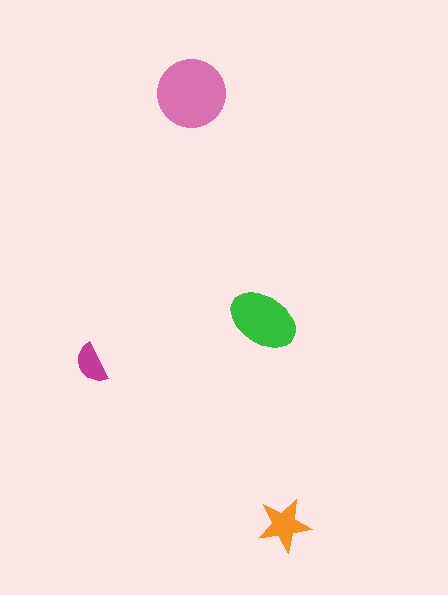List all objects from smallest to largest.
The magenta semicircle, the orange star, the green ellipse, the pink circle.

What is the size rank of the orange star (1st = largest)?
3rd.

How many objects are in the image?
There are 4 objects in the image.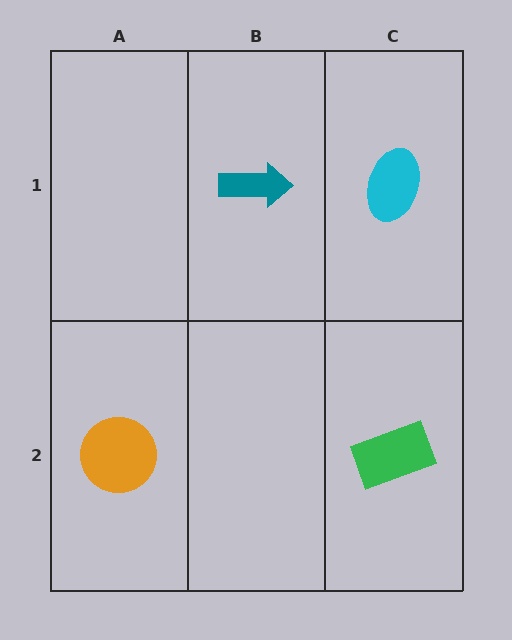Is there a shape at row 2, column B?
No, that cell is empty.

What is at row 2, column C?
A green rectangle.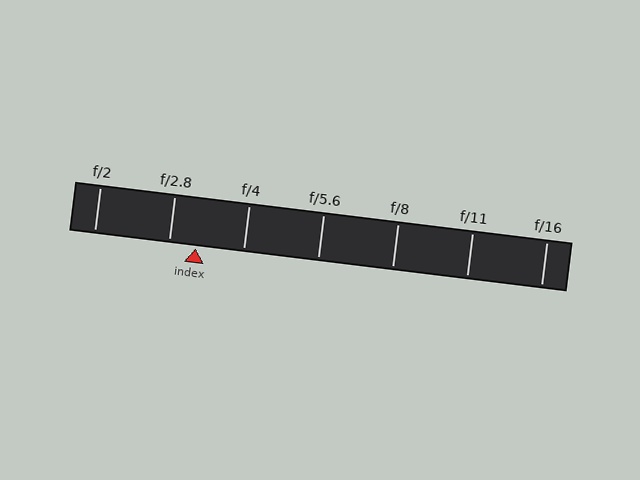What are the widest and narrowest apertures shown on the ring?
The widest aperture shown is f/2 and the narrowest is f/16.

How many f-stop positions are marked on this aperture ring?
There are 7 f-stop positions marked.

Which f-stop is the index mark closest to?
The index mark is closest to f/2.8.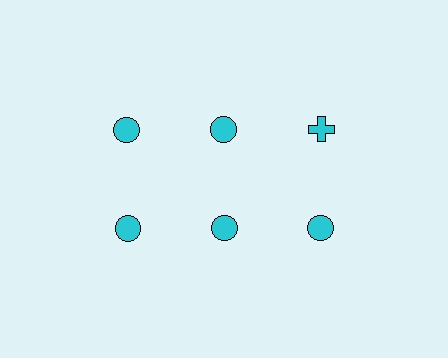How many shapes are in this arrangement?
There are 6 shapes arranged in a grid pattern.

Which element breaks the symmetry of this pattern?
The cyan cross in the top row, center column breaks the symmetry. All other shapes are cyan circles.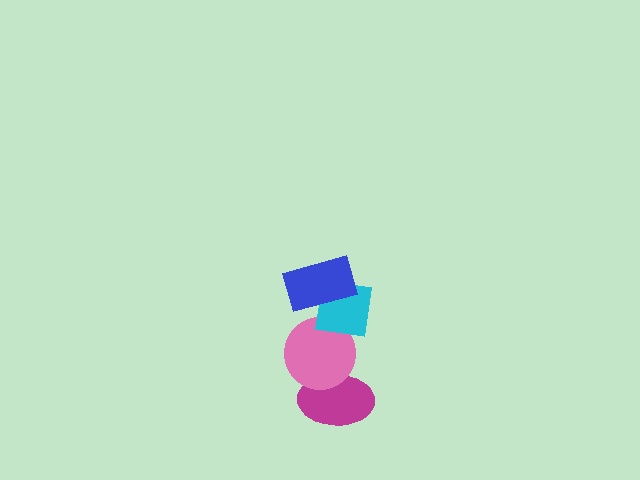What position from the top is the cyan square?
The cyan square is 2nd from the top.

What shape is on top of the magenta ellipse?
The pink circle is on top of the magenta ellipse.